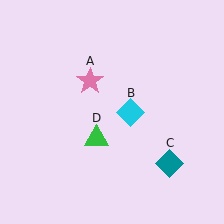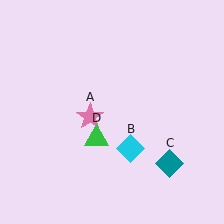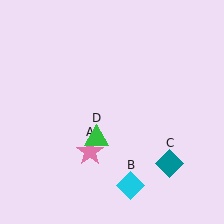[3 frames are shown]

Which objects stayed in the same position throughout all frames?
Teal diamond (object C) and green triangle (object D) remained stationary.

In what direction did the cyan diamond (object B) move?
The cyan diamond (object B) moved down.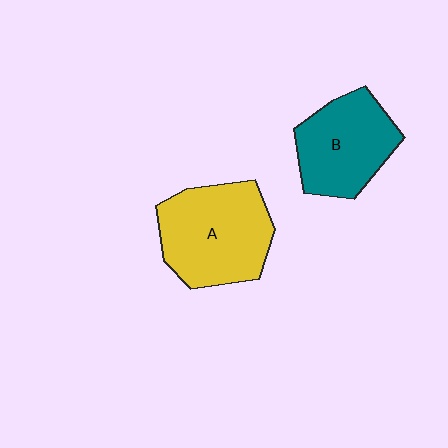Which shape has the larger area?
Shape A (yellow).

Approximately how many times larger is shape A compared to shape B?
Approximately 1.2 times.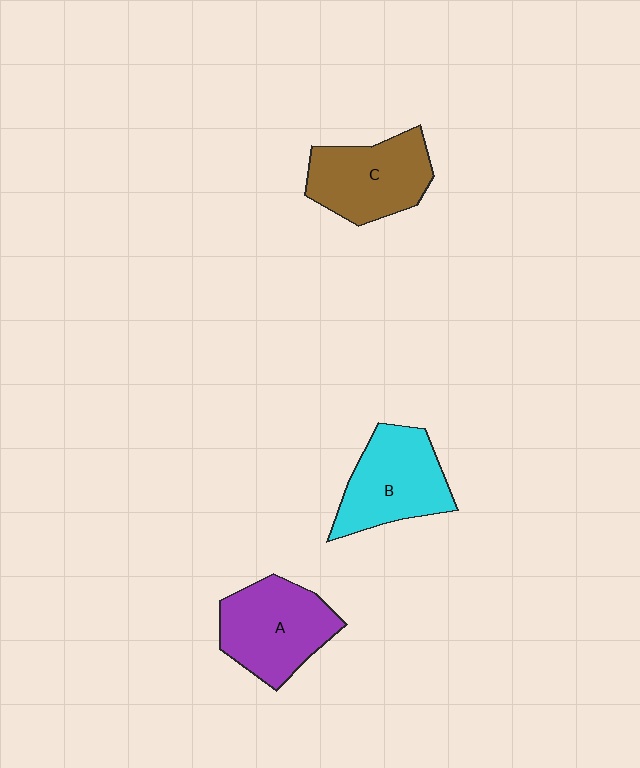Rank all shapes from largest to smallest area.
From largest to smallest: A (purple), B (cyan), C (brown).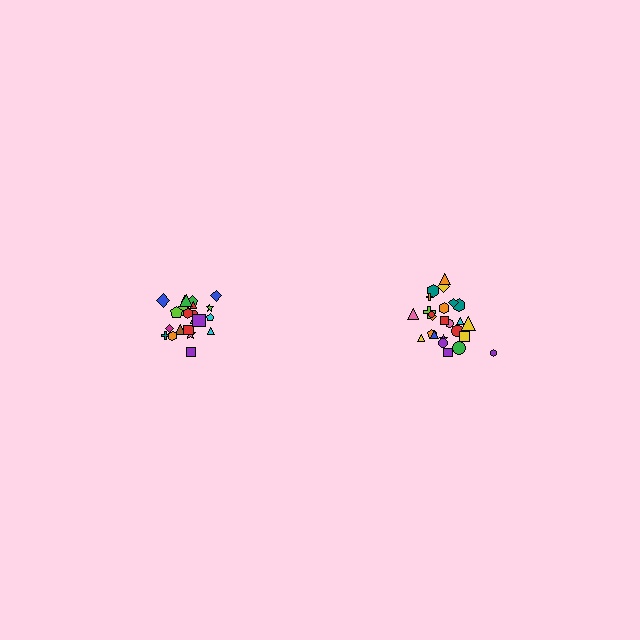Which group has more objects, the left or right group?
The right group.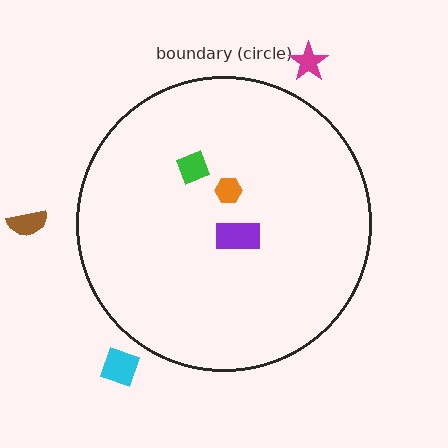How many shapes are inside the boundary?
3 inside, 3 outside.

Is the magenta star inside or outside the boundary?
Outside.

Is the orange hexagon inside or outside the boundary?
Inside.